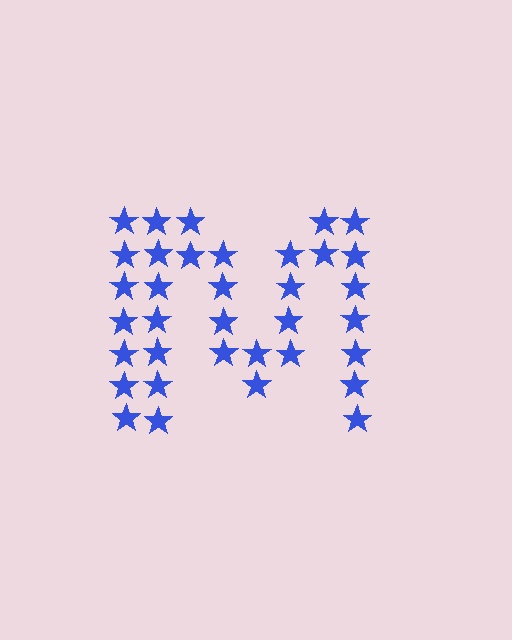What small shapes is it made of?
It is made of small stars.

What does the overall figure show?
The overall figure shows the letter M.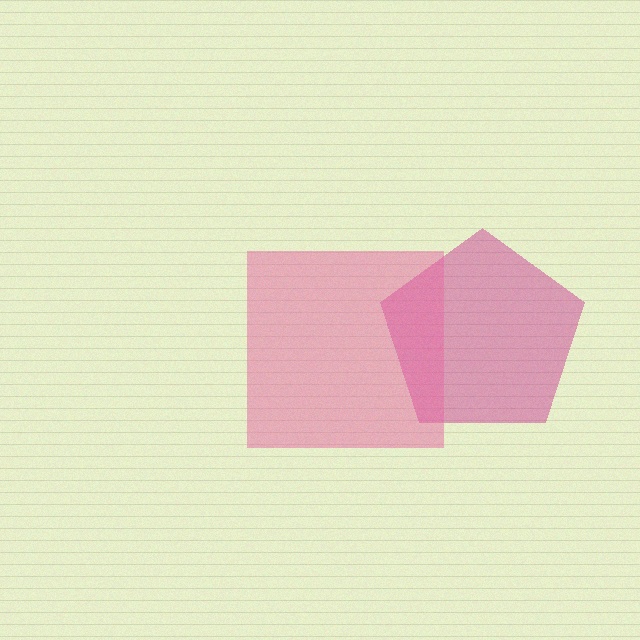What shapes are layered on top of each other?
The layered shapes are: a magenta pentagon, a pink square.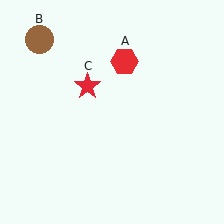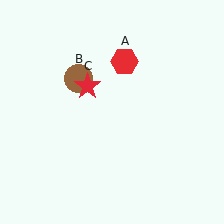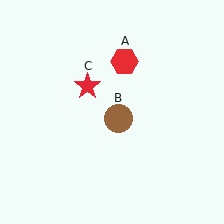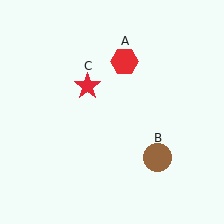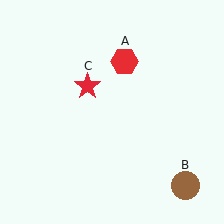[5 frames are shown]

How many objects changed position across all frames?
1 object changed position: brown circle (object B).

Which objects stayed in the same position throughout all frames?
Red hexagon (object A) and red star (object C) remained stationary.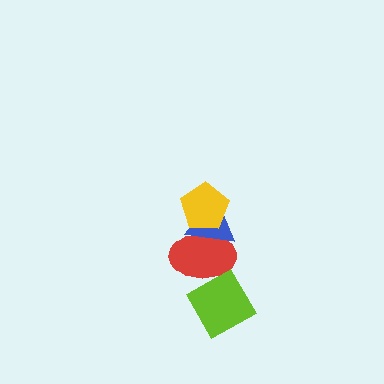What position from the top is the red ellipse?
The red ellipse is 3rd from the top.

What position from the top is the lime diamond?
The lime diamond is 4th from the top.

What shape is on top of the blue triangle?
The yellow pentagon is on top of the blue triangle.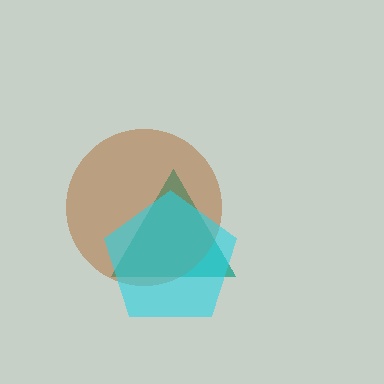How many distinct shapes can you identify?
There are 3 distinct shapes: a teal triangle, a brown circle, a cyan pentagon.